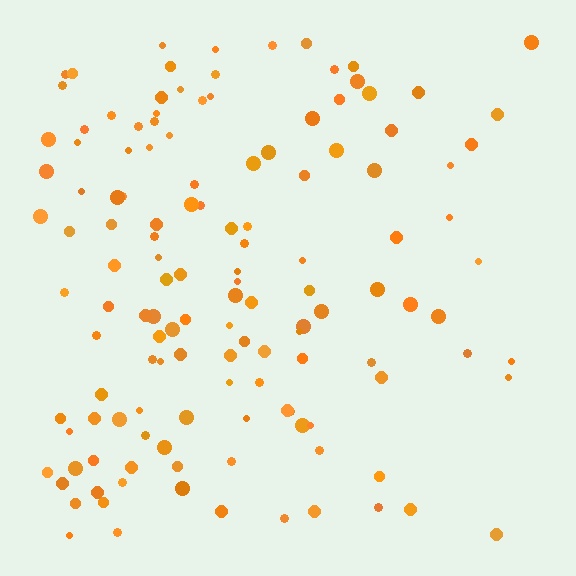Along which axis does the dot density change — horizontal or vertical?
Horizontal.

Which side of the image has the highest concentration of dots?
The left.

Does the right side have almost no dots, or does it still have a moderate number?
Still a moderate number, just noticeably fewer than the left.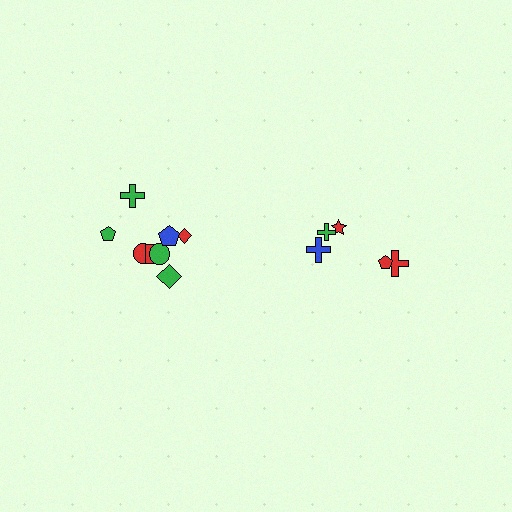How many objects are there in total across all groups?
There are 13 objects.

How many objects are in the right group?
There are 5 objects.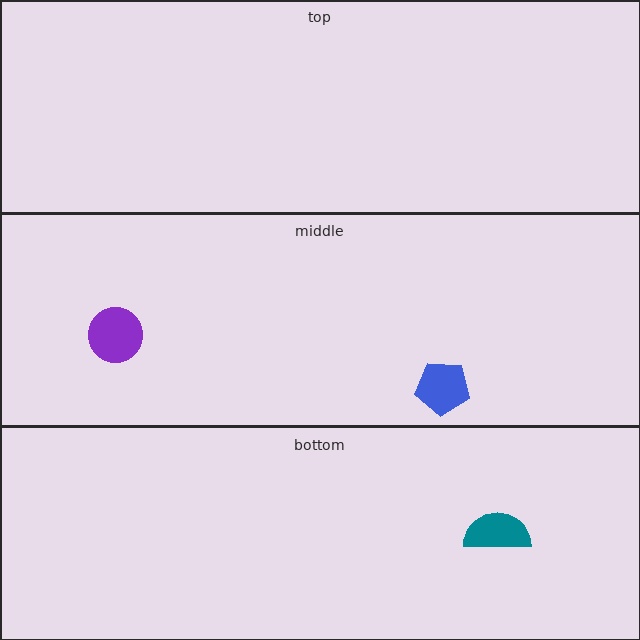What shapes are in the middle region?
The purple circle, the blue pentagon.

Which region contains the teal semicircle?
The bottom region.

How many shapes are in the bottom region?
1.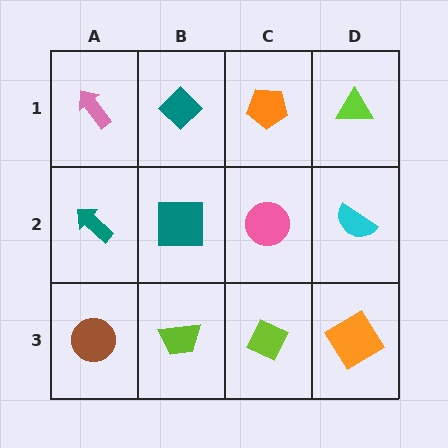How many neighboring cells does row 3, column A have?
2.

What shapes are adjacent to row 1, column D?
A cyan semicircle (row 2, column D), an orange pentagon (row 1, column C).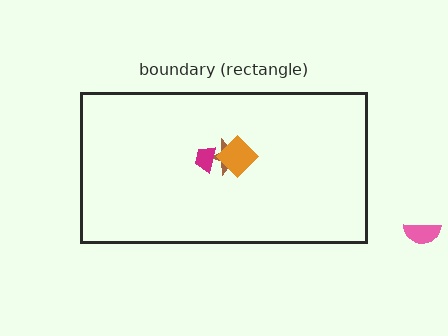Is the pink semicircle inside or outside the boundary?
Outside.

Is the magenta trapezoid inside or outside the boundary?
Inside.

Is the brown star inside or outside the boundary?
Inside.